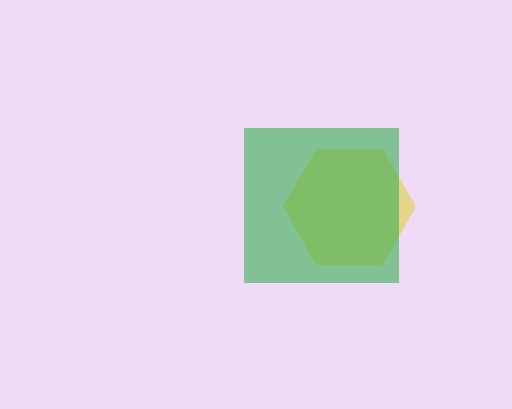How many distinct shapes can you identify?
There are 2 distinct shapes: a yellow hexagon, a green square.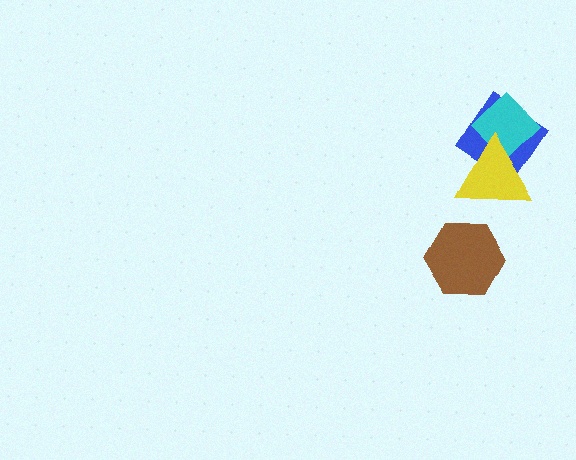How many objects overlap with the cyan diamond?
2 objects overlap with the cyan diamond.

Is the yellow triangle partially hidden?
No, no other shape covers it.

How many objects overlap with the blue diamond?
2 objects overlap with the blue diamond.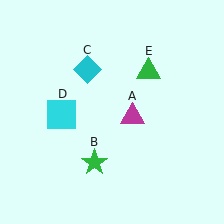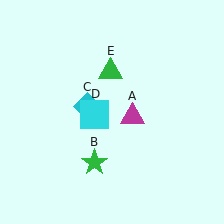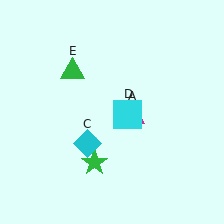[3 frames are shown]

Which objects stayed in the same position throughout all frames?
Magenta triangle (object A) and green star (object B) remained stationary.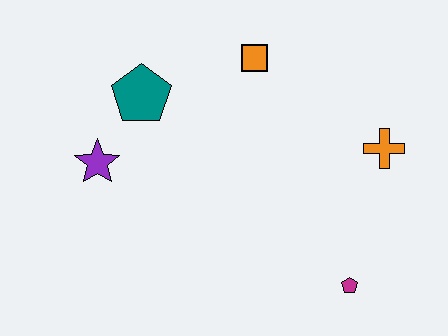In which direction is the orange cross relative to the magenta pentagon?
The orange cross is above the magenta pentagon.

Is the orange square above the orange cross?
Yes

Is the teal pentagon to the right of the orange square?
No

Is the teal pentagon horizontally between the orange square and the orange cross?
No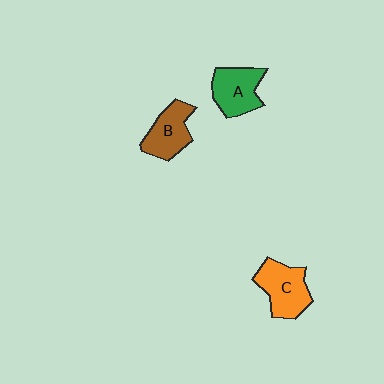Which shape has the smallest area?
Shape B (brown).